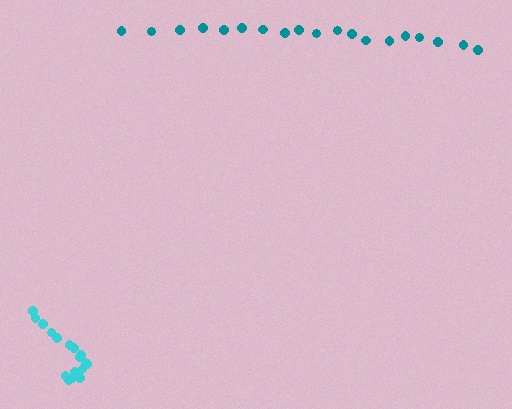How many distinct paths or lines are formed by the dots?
There are 2 distinct paths.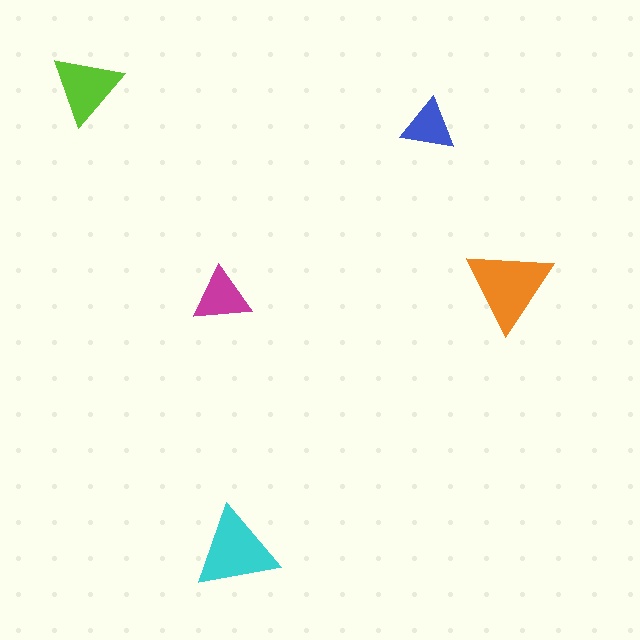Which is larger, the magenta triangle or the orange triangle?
The orange one.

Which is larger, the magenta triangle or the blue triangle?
The magenta one.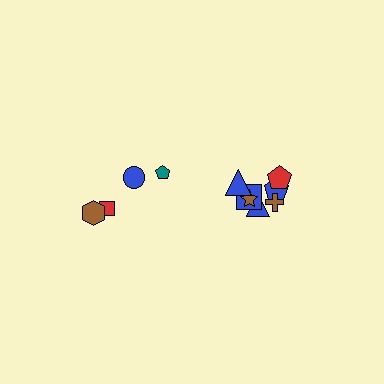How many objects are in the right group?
There are 7 objects.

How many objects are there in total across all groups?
There are 11 objects.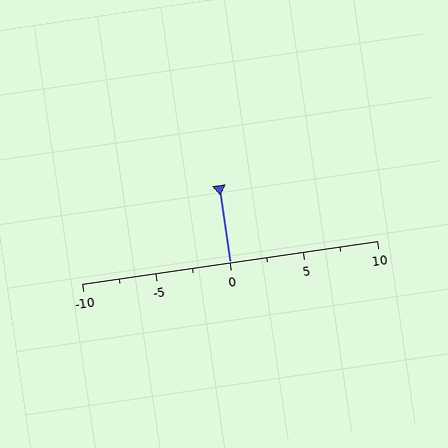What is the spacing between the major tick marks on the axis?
The major ticks are spaced 5 apart.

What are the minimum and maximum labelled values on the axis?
The axis runs from -10 to 10.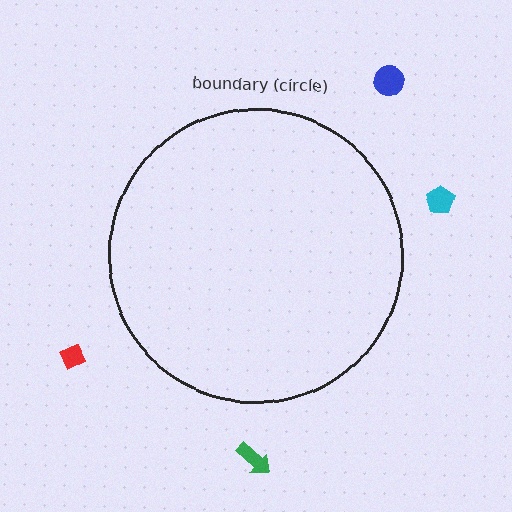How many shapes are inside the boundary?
0 inside, 4 outside.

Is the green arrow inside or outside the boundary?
Outside.